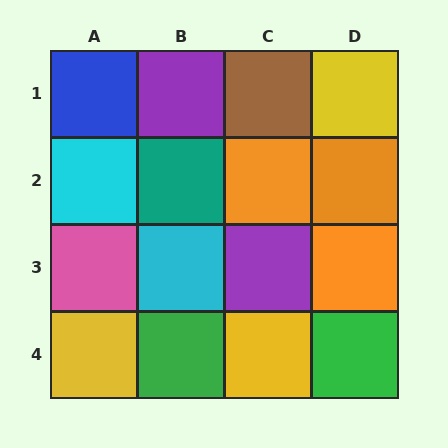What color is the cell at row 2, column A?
Cyan.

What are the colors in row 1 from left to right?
Blue, purple, brown, yellow.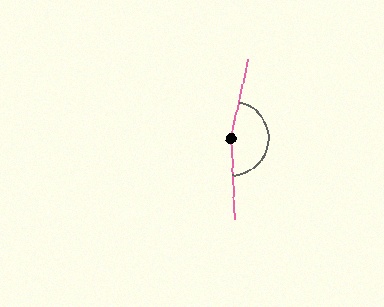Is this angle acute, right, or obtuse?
It is obtuse.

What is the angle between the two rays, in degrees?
Approximately 165 degrees.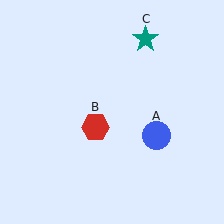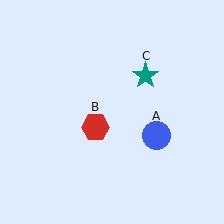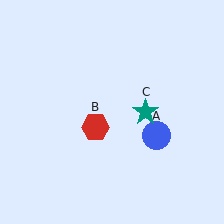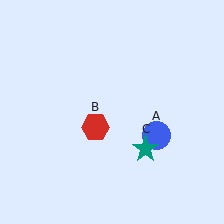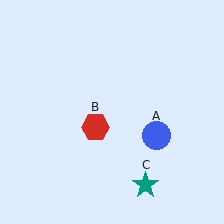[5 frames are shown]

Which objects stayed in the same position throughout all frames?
Blue circle (object A) and red hexagon (object B) remained stationary.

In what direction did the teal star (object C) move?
The teal star (object C) moved down.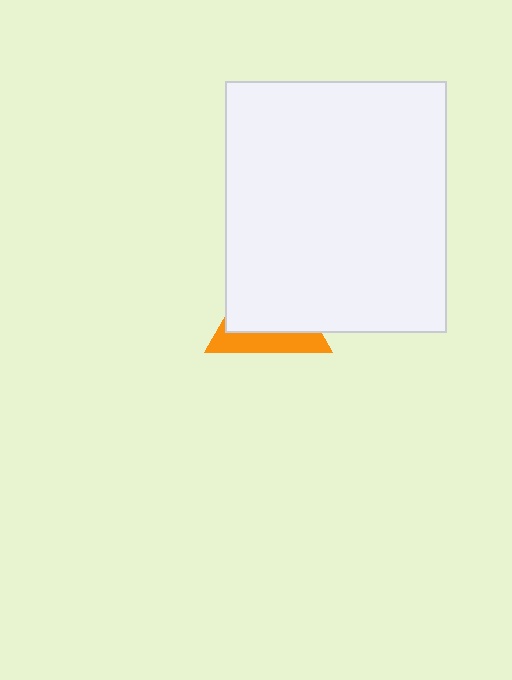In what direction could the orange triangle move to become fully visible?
The orange triangle could move down. That would shift it out from behind the white rectangle entirely.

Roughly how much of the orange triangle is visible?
A small part of it is visible (roughly 34%).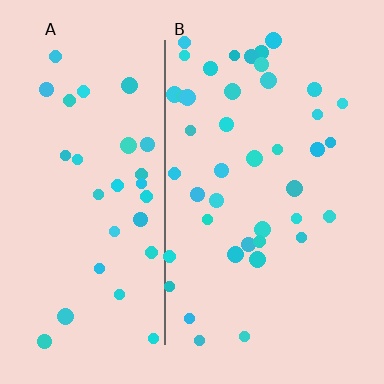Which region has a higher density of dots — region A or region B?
B (the right).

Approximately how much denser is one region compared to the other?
Approximately 1.3× — region B over region A.